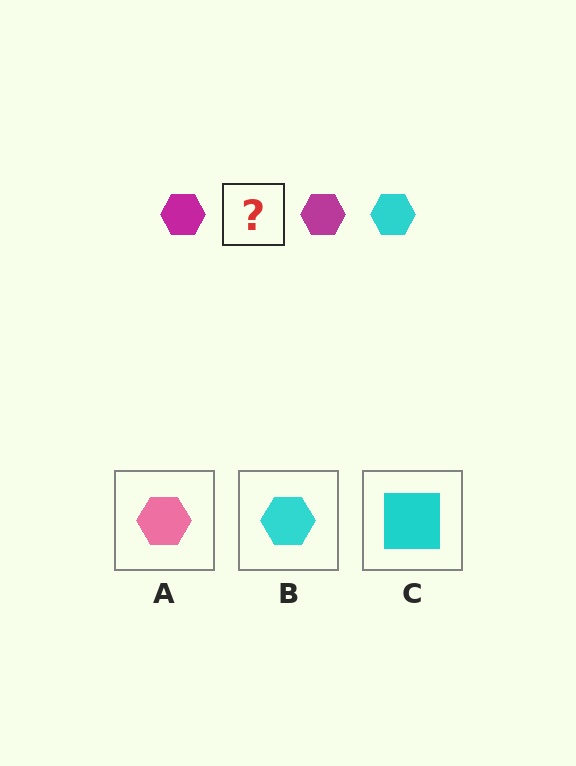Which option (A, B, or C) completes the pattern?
B.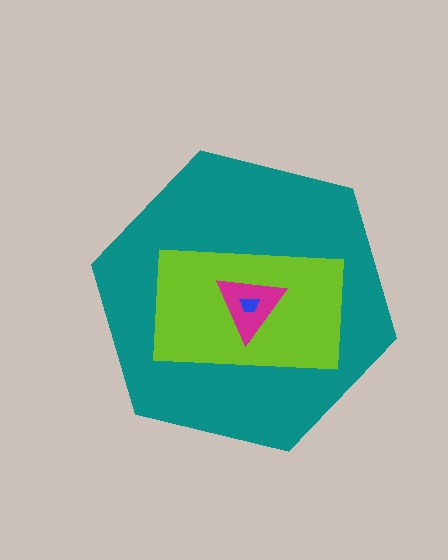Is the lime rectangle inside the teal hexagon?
Yes.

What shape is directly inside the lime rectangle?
The magenta triangle.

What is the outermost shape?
The teal hexagon.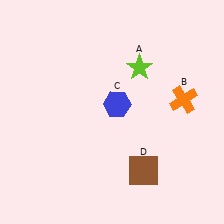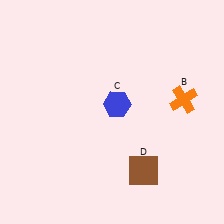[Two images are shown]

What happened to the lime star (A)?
The lime star (A) was removed in Image 2. It was in the top-right area of Image 1.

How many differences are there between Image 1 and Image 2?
There is 1 difference between the two images.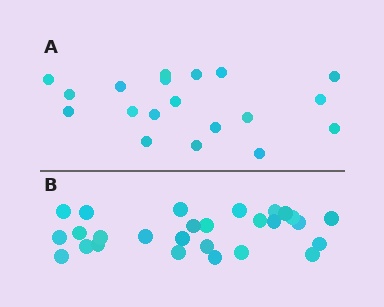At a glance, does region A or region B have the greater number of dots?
Region B (the bottom region) has more dots.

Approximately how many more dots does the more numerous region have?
Region B has roughly 8 or so more dots than region A.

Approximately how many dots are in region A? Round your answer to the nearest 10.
About 20 dots. (The exact count is 19, which rounds to 20.)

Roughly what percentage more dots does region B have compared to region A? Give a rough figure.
About 40% more.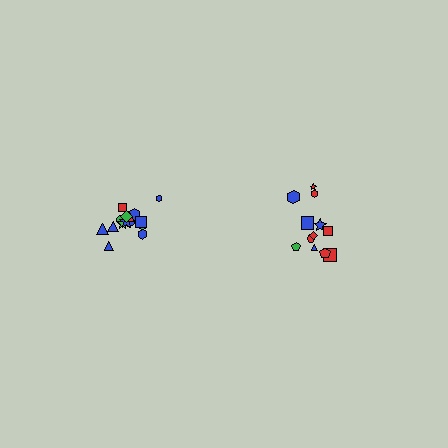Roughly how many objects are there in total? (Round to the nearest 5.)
Roughly 25 objects in total.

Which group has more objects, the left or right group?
The left group.